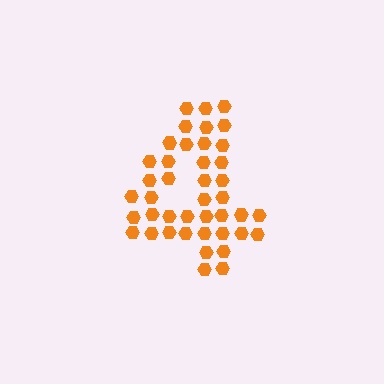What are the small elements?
The small elements are hexagons.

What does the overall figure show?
The overall figure shows the digit 4.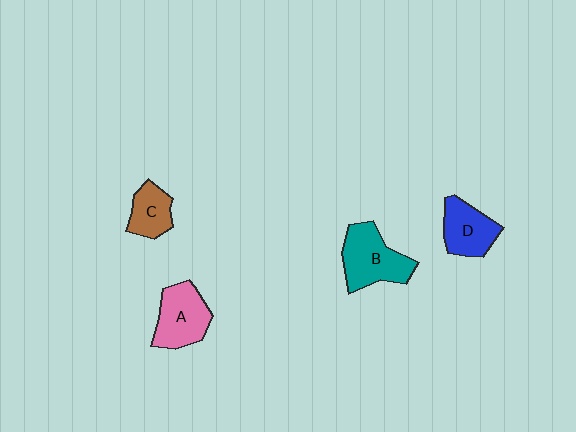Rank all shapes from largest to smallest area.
From largest to smallest: B (teal), A (pink), D (blue), C (brown).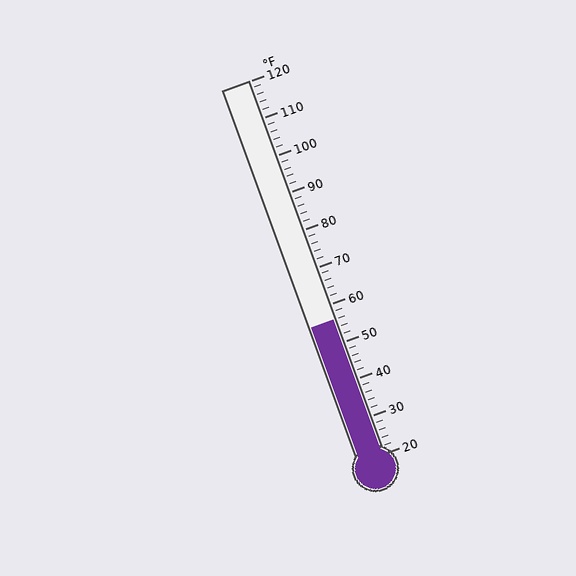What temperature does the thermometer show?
The thermometer shows approximately 56°F.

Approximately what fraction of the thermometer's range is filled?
The thermometer is filled to approximately 35% of its range.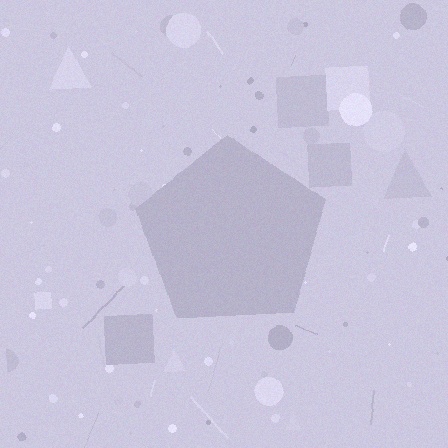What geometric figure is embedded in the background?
A pentagon is embedded in the background.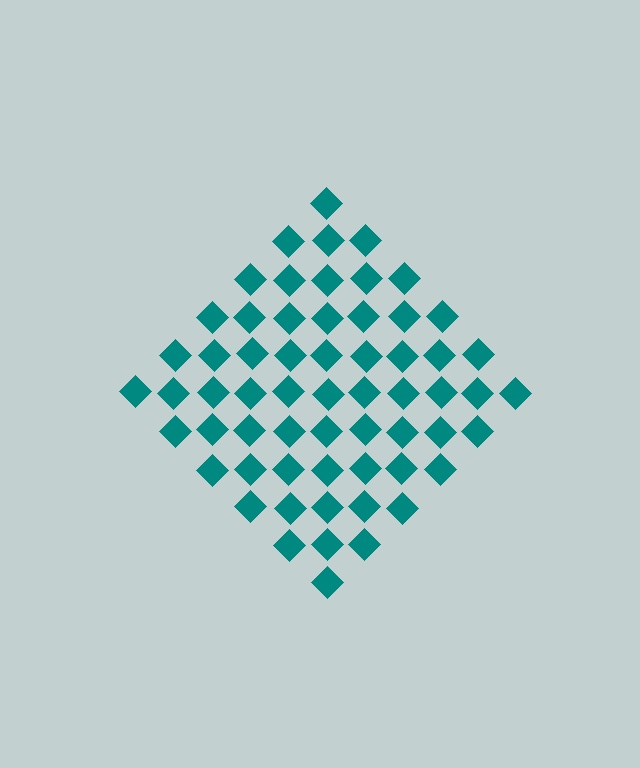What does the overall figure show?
The overall figure shows a diamond.